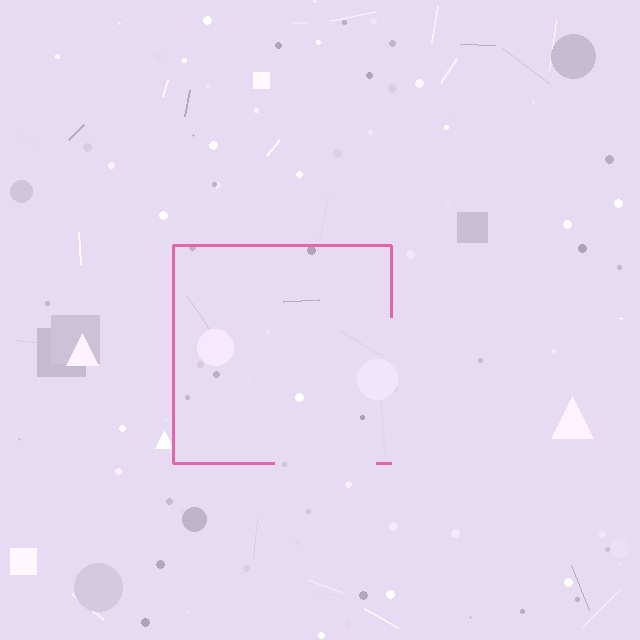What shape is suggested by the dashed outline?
The dashed outline suggests a square.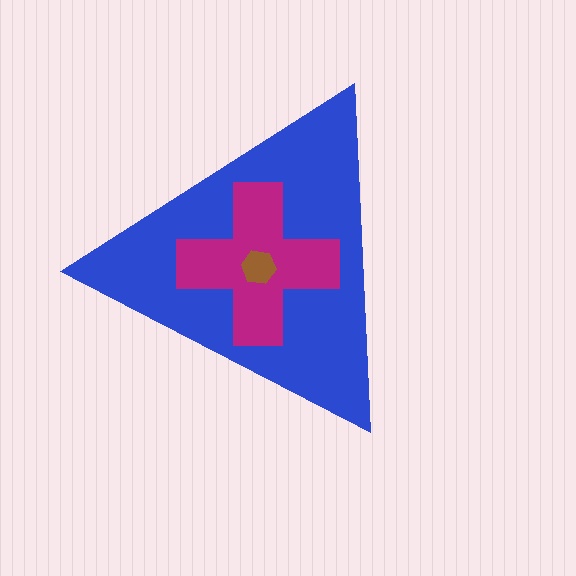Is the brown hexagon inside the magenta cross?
Yes.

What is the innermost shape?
The brown hexagon.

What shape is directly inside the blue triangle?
The magenta cross.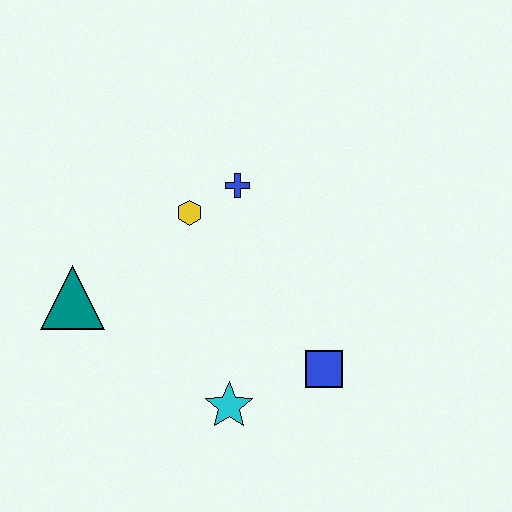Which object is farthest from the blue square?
The teal triangle is farthest from the blue square.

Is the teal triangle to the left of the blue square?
Yes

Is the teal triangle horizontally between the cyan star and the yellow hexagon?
No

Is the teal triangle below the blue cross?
Yes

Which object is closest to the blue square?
The cyan star is closest to the blue square.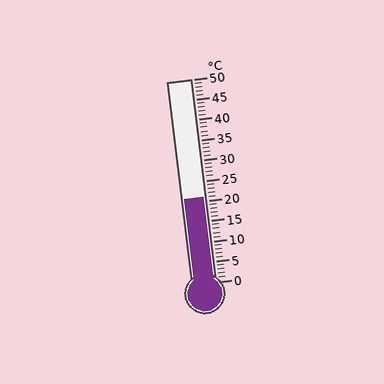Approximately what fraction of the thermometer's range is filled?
The thermometer is filled to approximately 40% of its range.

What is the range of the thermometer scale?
The thermometer scale ranges from 0°C to 50°C.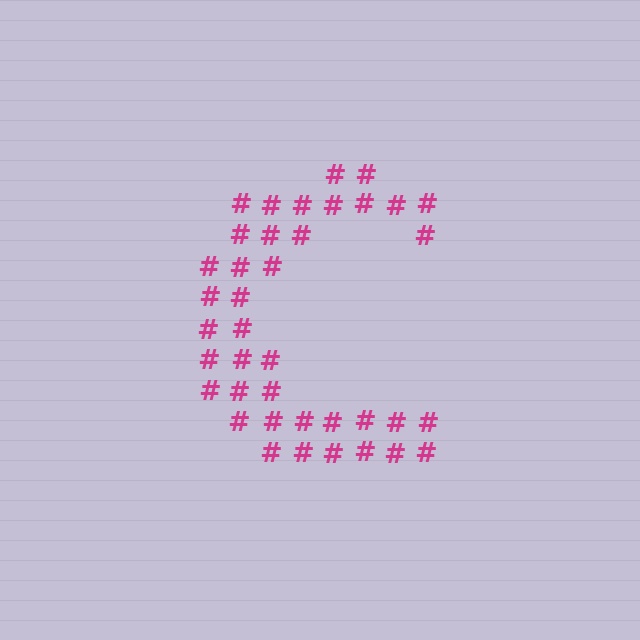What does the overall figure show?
The overall figure shows the letter C.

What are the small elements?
The small elements are hash symbols.